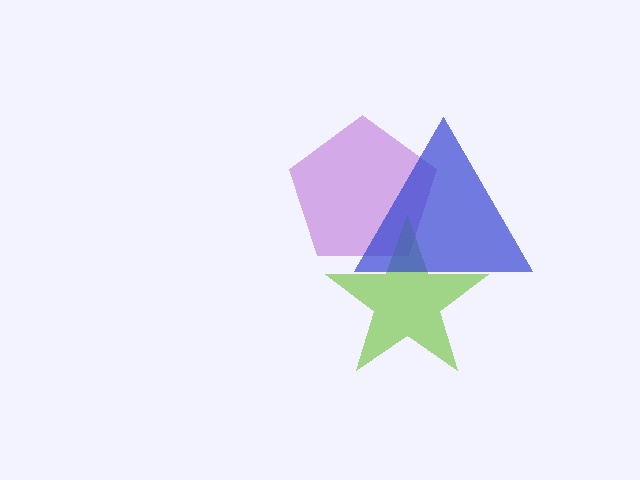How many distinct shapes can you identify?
There are 3 distinct shapes: a purple pentagon, a lime star, a blue triangle.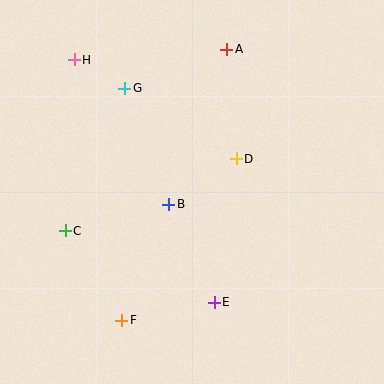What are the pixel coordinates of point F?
Point F is at (122, 320).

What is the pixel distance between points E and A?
The distance between E and A is 253 pixels.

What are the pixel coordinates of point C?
Point C is at (65, 231).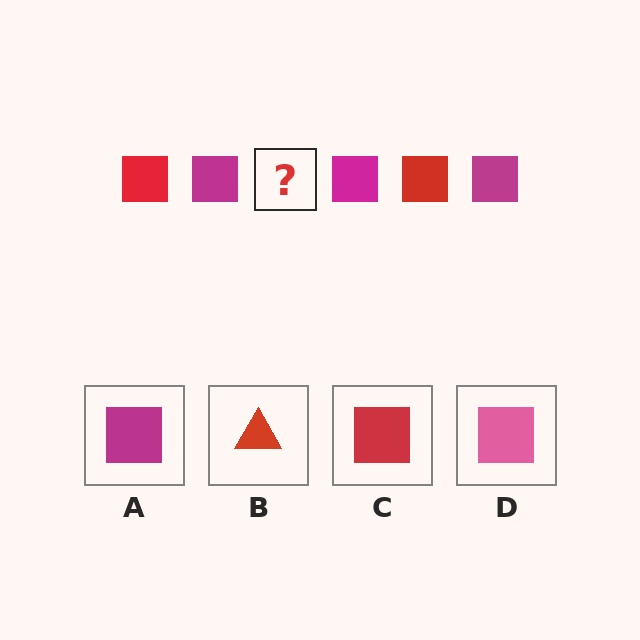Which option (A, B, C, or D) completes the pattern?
C.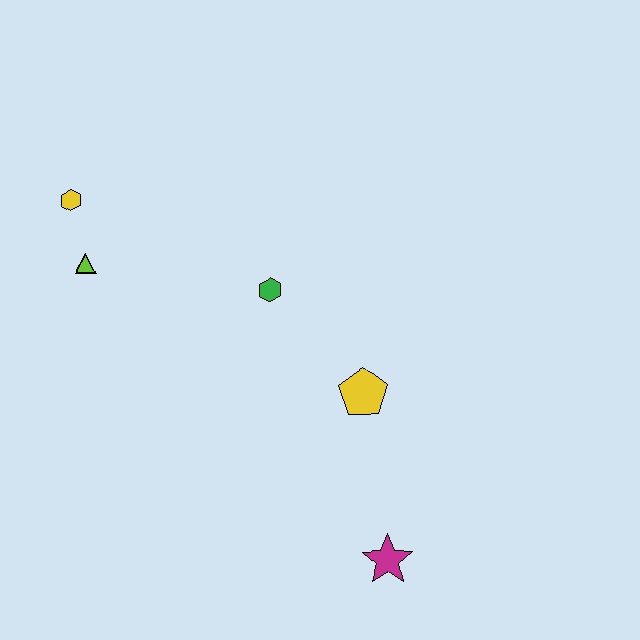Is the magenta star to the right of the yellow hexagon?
Yes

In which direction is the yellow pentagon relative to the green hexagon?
The yellow pentagon is below the green hexagon.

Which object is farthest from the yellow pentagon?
The yellow hexagon is farthest from the yellow pentagon.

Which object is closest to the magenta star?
The yellow pentagon is closest to the magenta star.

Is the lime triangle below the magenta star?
No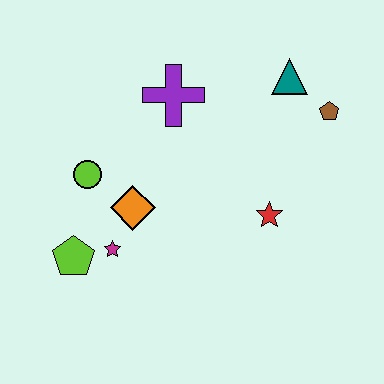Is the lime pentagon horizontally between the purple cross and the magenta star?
No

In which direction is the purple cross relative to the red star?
The purple cross is above the red star.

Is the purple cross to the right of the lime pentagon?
Yes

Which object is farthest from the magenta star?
The brown pentagon is farthest from the magenta star.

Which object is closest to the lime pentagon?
The magenta star is closest to the lime pentagon.